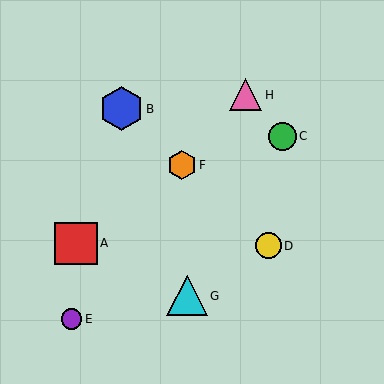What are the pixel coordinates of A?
Object A is at (76, 243).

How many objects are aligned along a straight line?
3 objects (B, D, F) are aligned along a straight line.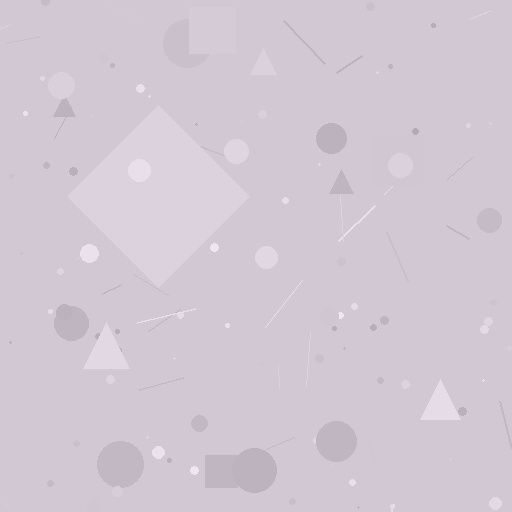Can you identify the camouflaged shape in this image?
The camouflaged shape is a diamond.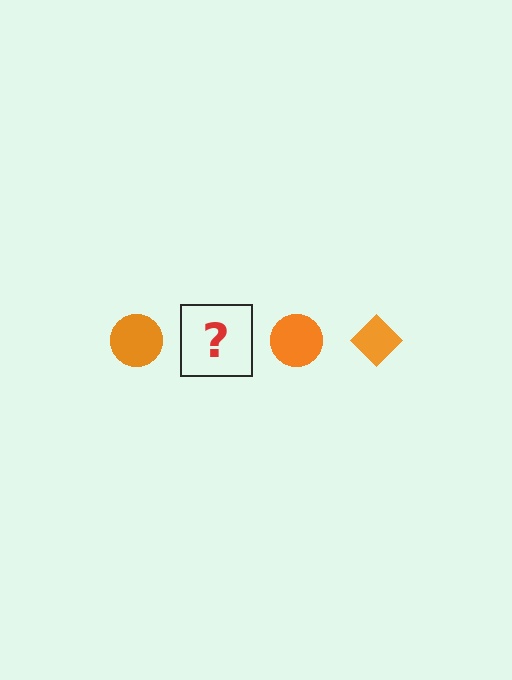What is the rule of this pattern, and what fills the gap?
The rule is that the pattern cycles through circle, diamond shapes in orange. The gap should be filled with an orange diamond.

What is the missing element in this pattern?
The missing element is an orange diamond.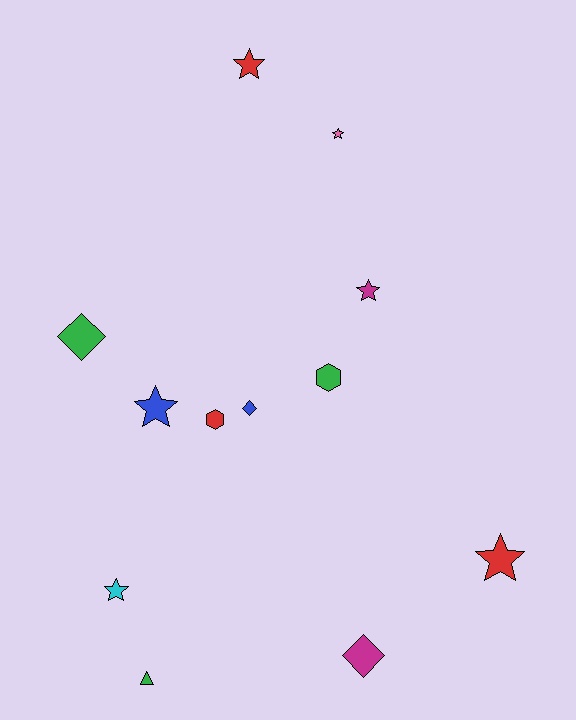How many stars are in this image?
There are 6 stars.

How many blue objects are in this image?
There are 2 blue objects.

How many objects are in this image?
There are 12 objects.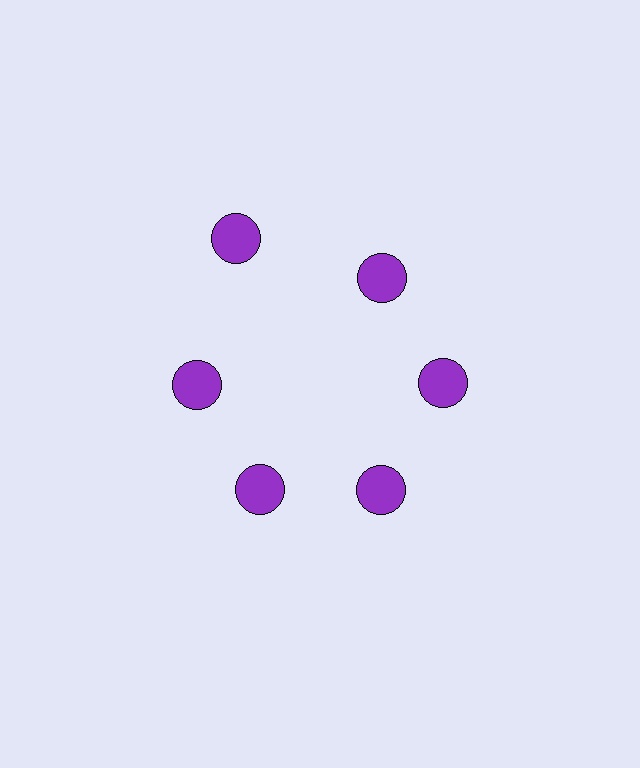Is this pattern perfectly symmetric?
No. The 6 purple circles are arranged in a ring, but one element near the 11 o'clock position is pushed outward from the center, breaking the 6-fold rotational symmetry.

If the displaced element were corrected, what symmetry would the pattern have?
It would have 6-fold rotational symmetry — the pattern would map onto itself every 60 degrees.